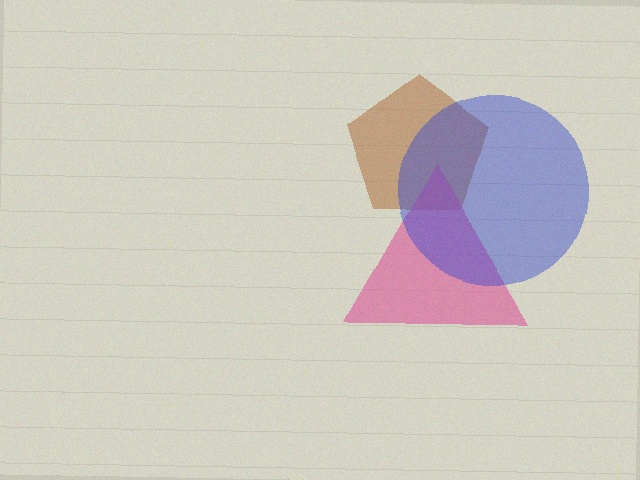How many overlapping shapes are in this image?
There are 3 overlapping shapes in the image.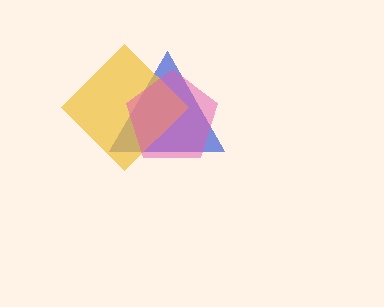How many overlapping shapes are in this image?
There are 3 overlapping shapes in the image.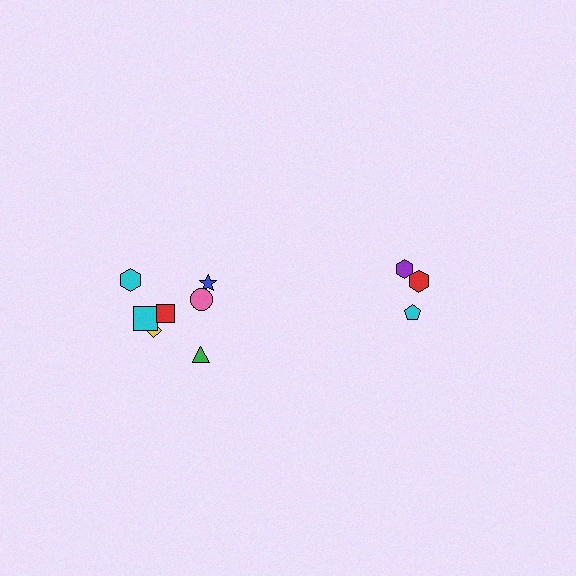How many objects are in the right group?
There are 3 objects.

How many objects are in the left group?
There are 7 objects.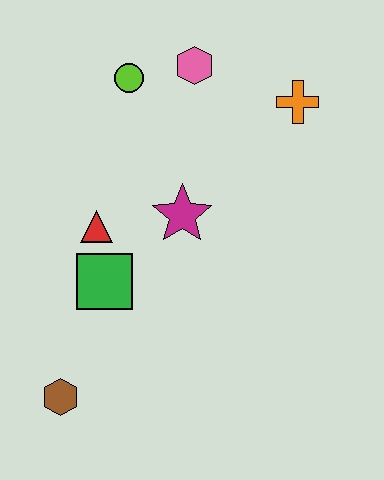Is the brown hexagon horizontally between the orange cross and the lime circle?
No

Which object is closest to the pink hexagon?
The lime circle is closest to the pink hexagon.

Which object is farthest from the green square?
The orange cross is farthest from the green square.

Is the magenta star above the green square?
Yes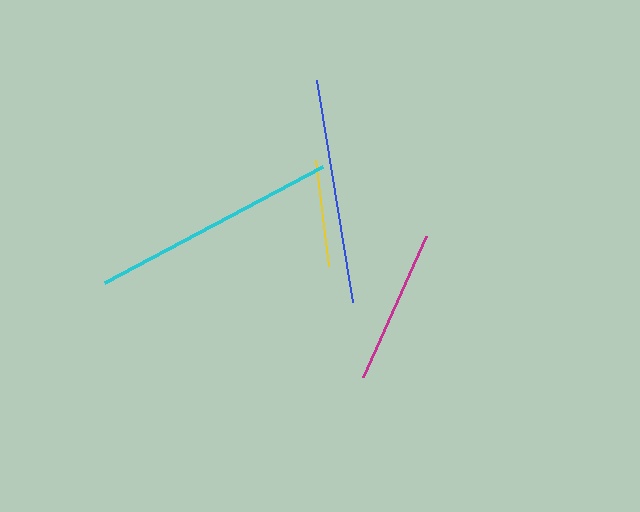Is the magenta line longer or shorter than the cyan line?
The cyan line is longer than the magenta line.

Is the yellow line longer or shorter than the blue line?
The blue line is longer than the yellow line.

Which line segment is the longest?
The cyan line is the longest at approximately 246 pixels.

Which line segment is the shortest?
The yellow line is the shortest at approximately 107 pixels.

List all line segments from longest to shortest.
From longest to shortest: cyan, blue, magenta, yellow.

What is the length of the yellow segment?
The yellow segment is approximately 107 pixels long.